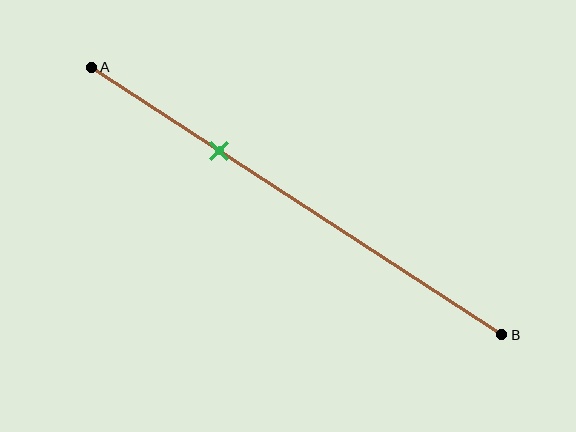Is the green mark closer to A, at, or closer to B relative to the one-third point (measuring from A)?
The green mark is approximately at the one-third point of segment AB.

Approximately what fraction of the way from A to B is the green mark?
The green mark is approximately 30% of the way from A to B.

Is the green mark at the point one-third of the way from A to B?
Yes, the mark is approximately at the one-third point.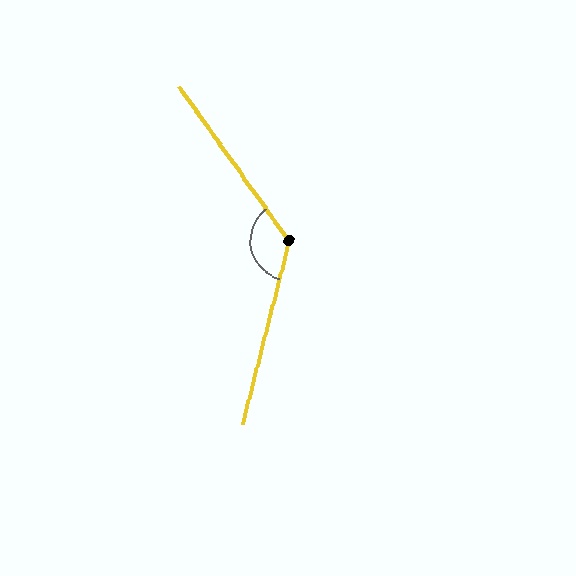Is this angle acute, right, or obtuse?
It is obtuse.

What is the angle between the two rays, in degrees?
Approximately 130 degrees.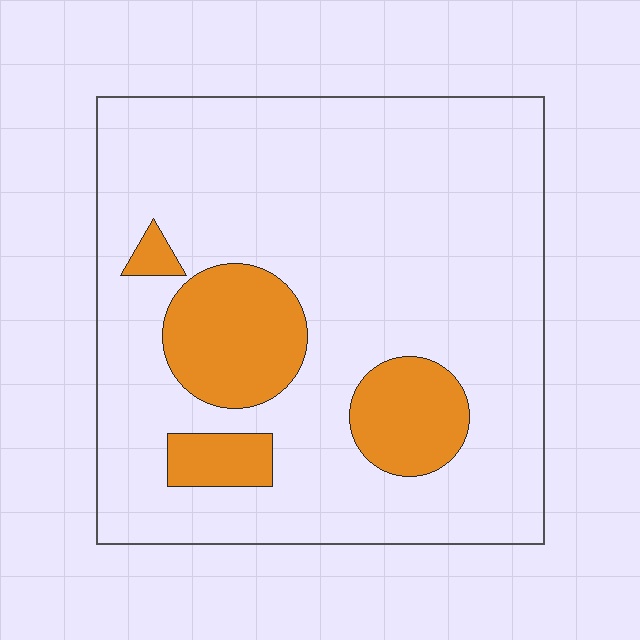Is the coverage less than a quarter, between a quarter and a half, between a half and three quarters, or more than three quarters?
Less than a quarter.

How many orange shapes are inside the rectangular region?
4.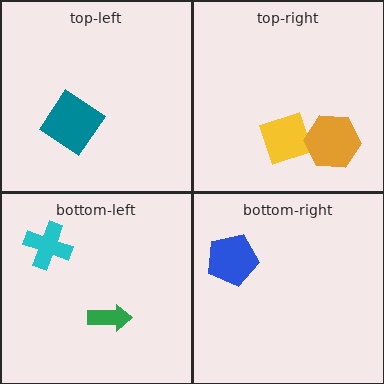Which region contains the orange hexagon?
The top-right region.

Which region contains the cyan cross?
The bottom-left region.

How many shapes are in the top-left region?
1.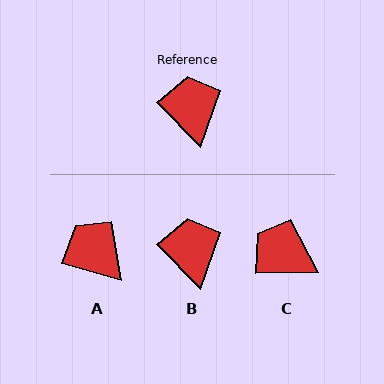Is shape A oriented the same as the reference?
No, it is off by about 30 degrees.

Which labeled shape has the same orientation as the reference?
B.